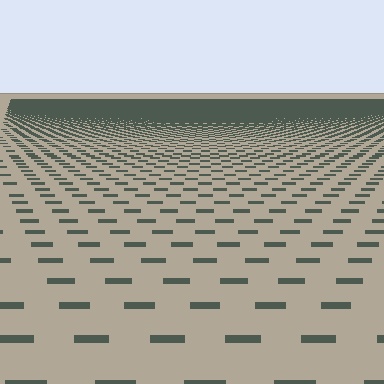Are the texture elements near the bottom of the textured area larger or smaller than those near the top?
Larger. Near the bottom, elements are closer to the viewer and appear at a bigger on-screen size.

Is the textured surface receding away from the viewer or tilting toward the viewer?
The surface is receding away from the viewer. Texture elements get smaller and denser toward the top.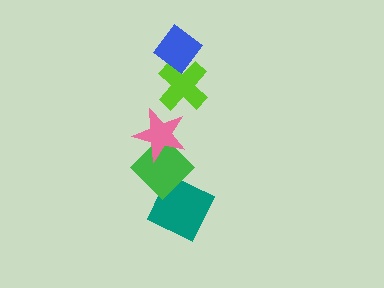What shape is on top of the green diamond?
The pink star is on top of the green diamond.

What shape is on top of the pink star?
The lime cross is on top of the pink star.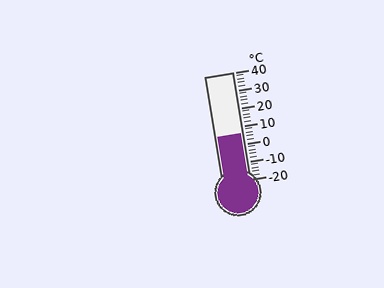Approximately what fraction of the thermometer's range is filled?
The thermometer is filled to approximately 45% of its range.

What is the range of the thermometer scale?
The thermometer scale ranges from -20°C to 40°C.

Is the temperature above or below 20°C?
The temperature is below 20°C.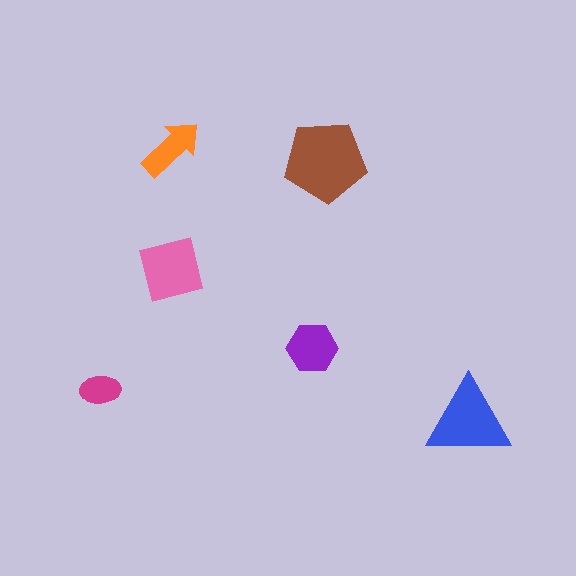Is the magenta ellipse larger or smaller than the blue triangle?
Smaller.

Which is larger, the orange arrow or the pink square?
The pink square.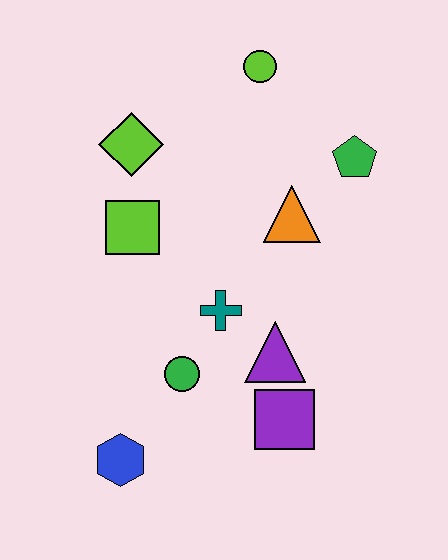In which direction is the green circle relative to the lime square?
The green circle is below the lime square.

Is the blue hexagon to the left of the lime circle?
Yes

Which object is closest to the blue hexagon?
The green circle is closest to the blue hexagon.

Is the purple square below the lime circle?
Yes